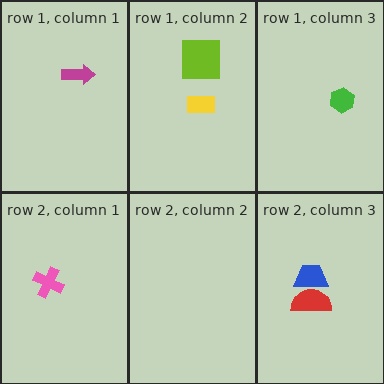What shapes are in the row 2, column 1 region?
The pink cross.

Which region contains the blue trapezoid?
The row 2, column 3 region.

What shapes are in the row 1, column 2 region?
The lime square, the yellow rectangle.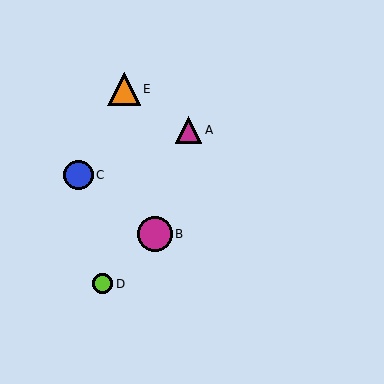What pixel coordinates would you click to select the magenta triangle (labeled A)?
Click at (189, 130) to select the magenta triangle A.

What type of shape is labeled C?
Shape C is a blue circle.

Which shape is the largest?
The magenta circle (labeled B) is the largest.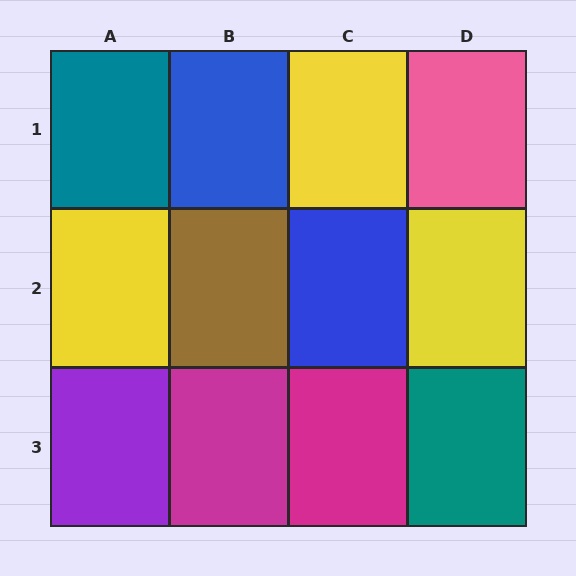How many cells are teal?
2 cells are teal.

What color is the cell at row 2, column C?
Blue.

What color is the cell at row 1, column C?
Yellow.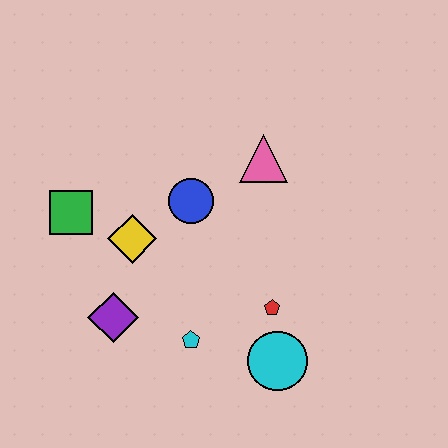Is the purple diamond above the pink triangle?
No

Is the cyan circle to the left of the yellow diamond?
No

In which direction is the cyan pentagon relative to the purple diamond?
The cyan pentagon is to the right of the purple diamond.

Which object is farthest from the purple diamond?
The pink triangle is farthest from the purple diamond.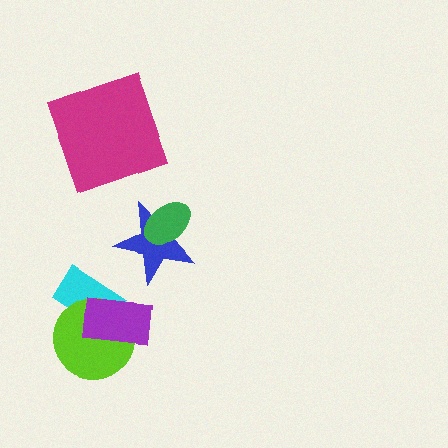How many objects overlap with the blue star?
1 object overlaps with the blue star.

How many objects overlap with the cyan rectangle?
2 objects overlap with the cyan rectangle.